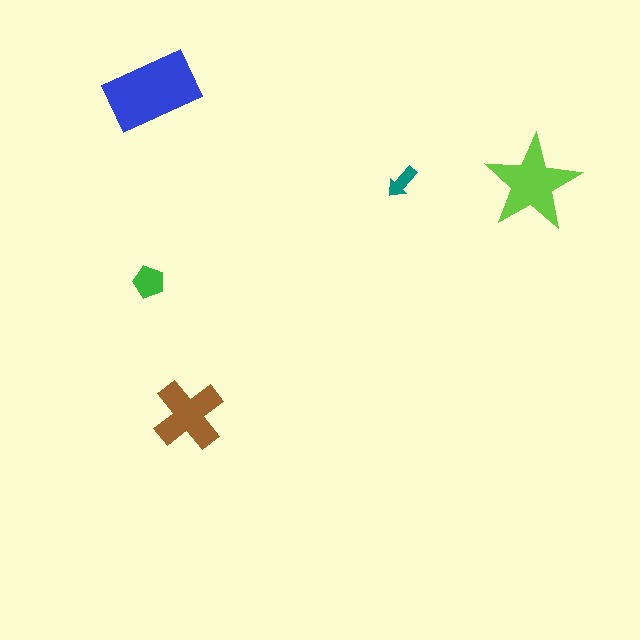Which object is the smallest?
The teal arrow.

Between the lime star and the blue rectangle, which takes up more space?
The blue rectangle.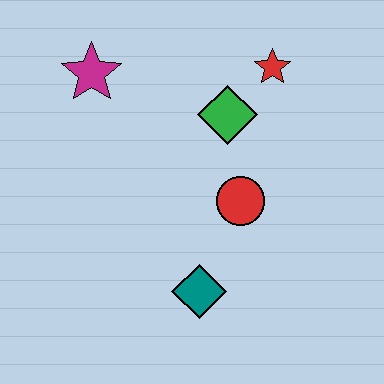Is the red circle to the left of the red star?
Yes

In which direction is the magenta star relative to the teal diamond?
The magenta star is above the teal diamond.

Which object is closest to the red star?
The green diamond is closest to the red star.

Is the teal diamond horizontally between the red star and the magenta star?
Yes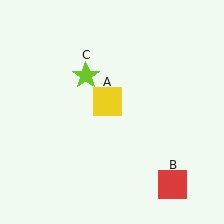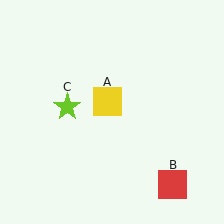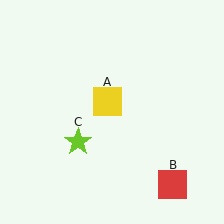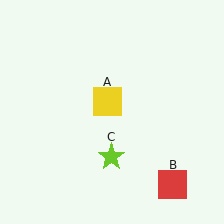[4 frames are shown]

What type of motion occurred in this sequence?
The lime star (object C) rotated counterclockwise around the center of the scene.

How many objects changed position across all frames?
1 object changed position: lime star (object C).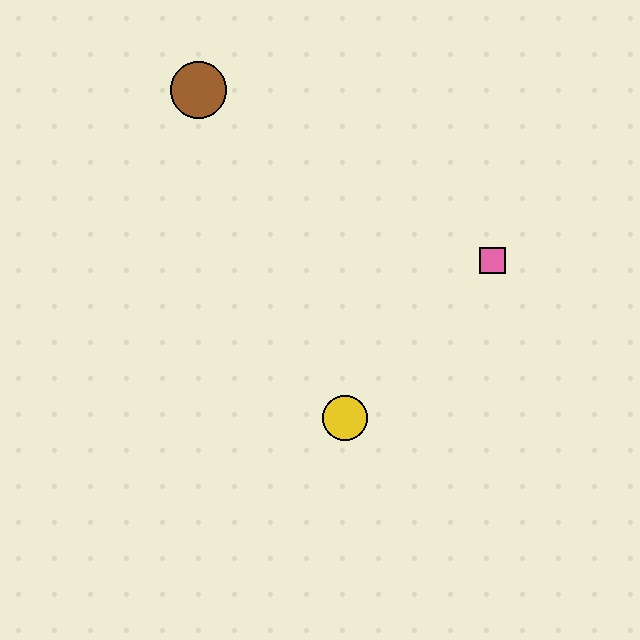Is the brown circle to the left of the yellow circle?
Yes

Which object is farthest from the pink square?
The brown circle is farthest from the pink square.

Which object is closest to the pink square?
The yellow circle is closest to the pink square.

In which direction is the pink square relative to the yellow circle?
The pink square is above the yellow circle.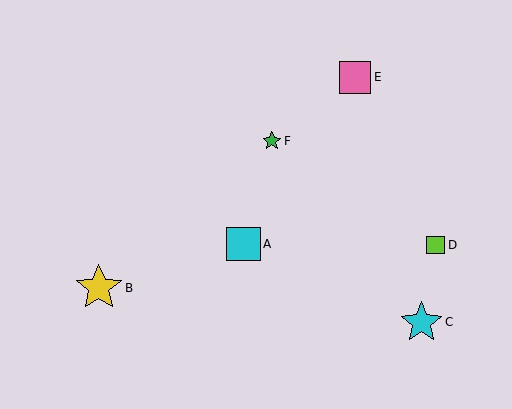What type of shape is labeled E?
Shape E is a pink square.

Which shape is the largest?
The yellow star (labeled B) is the largest.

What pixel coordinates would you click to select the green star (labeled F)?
Click at (272, 141) to select the green star F.